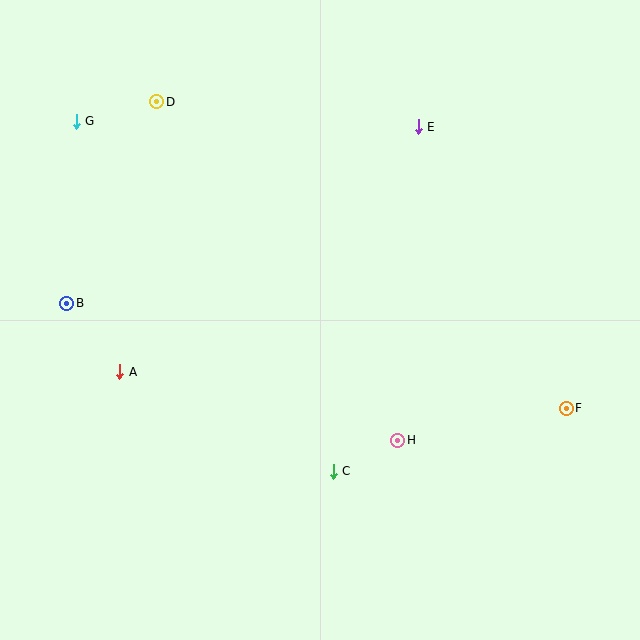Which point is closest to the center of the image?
Point H at (398, 440) is closest to the center.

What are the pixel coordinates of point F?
Point F is at (566, 408).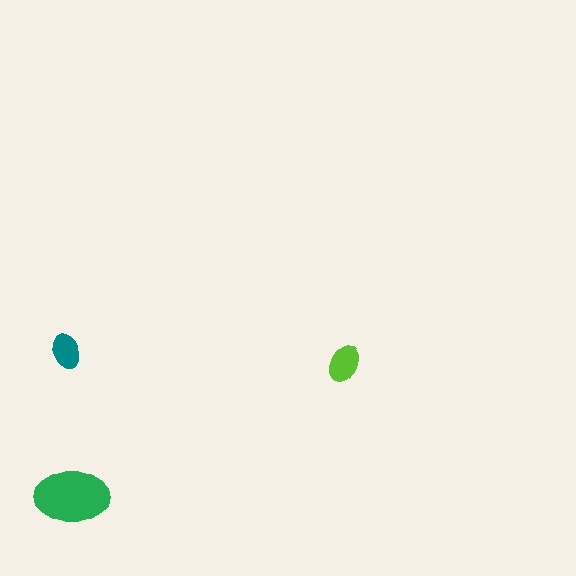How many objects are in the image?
There are 3 objects in the image.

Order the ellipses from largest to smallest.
the green one, the lime one, the teal one.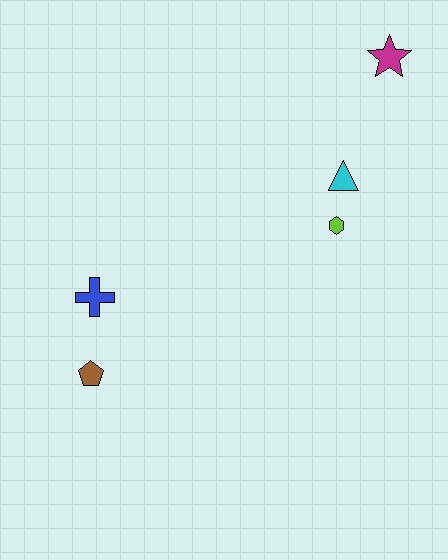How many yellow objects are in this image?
There are no yellow objects.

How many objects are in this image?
There are 5 objects.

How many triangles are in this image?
There is 1 triangle.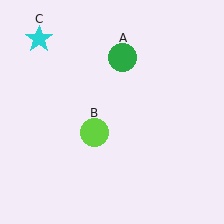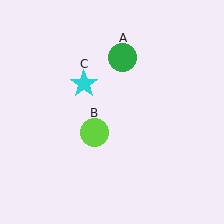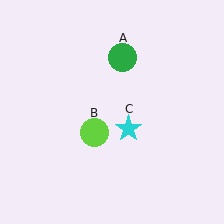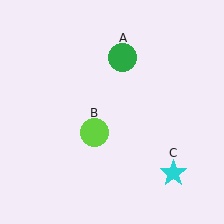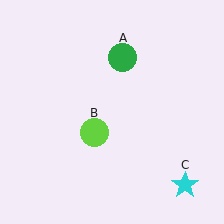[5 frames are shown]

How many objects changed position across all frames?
1 object changed position: cyan star (object C).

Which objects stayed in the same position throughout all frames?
Green circle (object A) and lime circle (object B) remained stationary.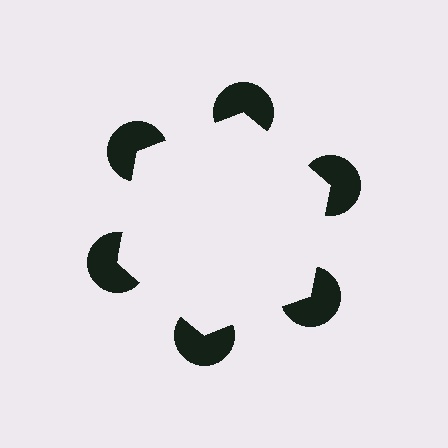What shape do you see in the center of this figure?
An illusory hexagon — its edges are inferred from the aligned wedge cuts in the pac-man discs, not physically drawn.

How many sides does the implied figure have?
6 sides.